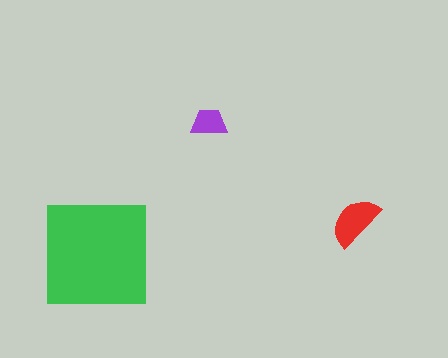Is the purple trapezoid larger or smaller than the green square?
Smaller.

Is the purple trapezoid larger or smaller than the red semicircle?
Smaller.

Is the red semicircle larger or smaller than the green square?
Smaller.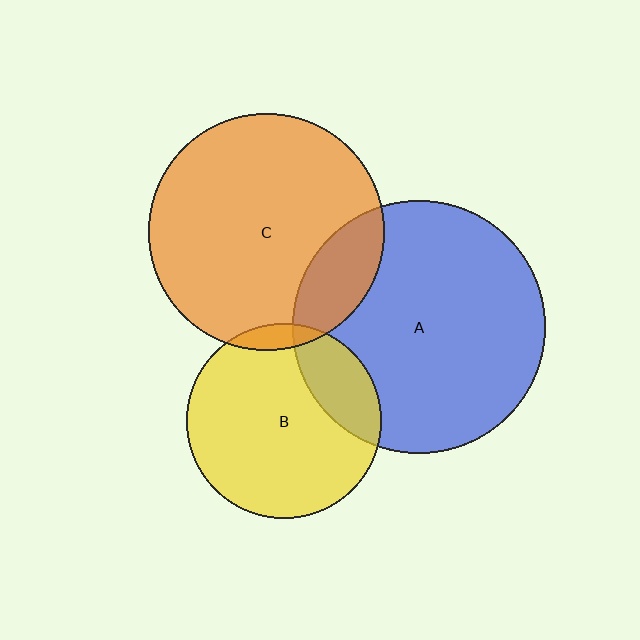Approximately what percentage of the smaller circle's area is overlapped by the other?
Approximately 5%.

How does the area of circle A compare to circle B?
Approximately 1.7 times.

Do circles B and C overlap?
Yes.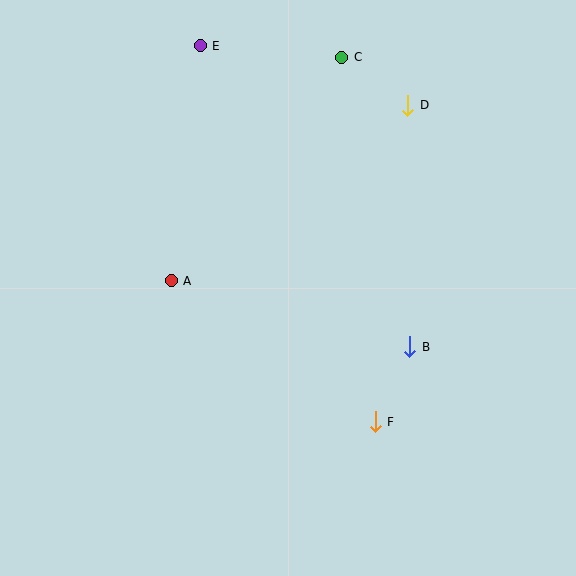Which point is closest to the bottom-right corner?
Point F is closest to the bottom-right corner.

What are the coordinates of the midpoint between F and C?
The midpoint between F and C is at (359, 240).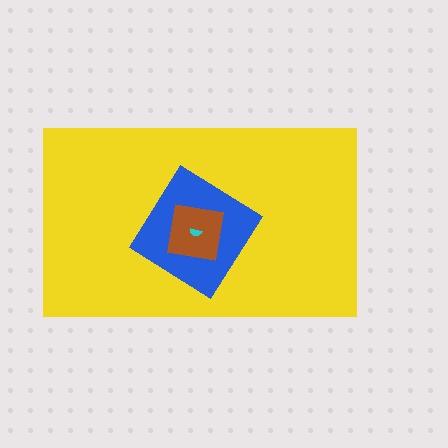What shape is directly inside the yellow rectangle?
The blue diamond.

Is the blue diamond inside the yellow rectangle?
Yes.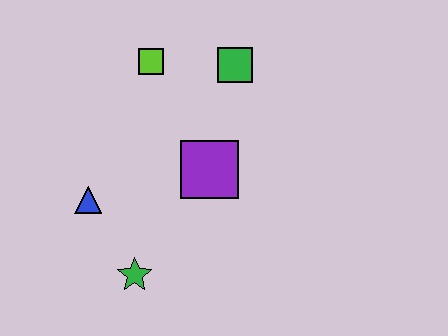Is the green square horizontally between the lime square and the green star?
No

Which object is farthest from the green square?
The green star is farthest from the green square.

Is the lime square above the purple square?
Yes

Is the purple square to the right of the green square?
No